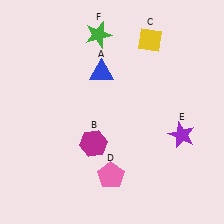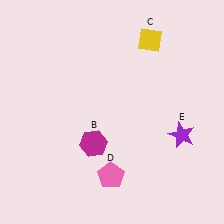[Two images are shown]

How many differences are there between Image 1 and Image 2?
There are 2 differences between the two images.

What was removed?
The blue triangle (A), the green star (F) were removed in Image 2.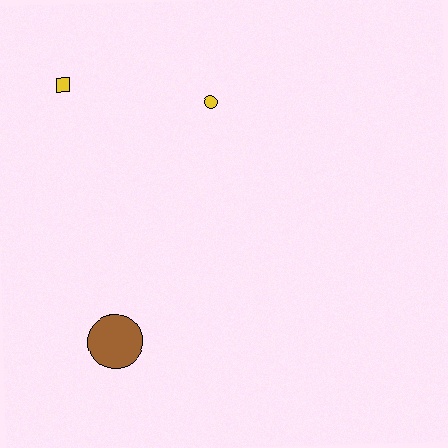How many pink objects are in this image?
There are no pink objects.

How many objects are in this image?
There are 3 objects.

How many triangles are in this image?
There are no triangles.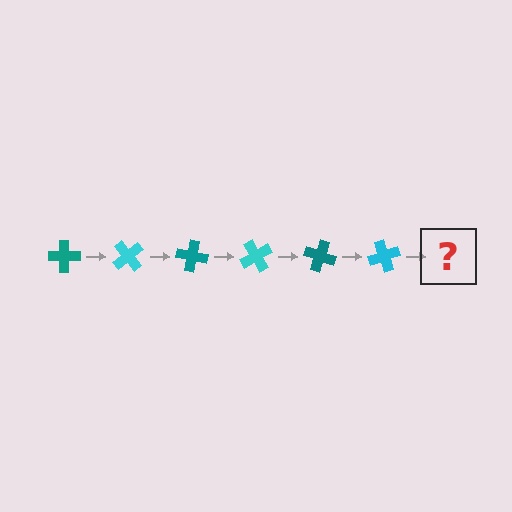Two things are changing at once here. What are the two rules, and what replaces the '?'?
The two rules are that it rotates 50 degrees each step and the color cycles through teal and cyan. The '?' should be a teal cross, rotated 300 degrees from the start.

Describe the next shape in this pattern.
It should be a teal cross, rotated 300 degrees from the start.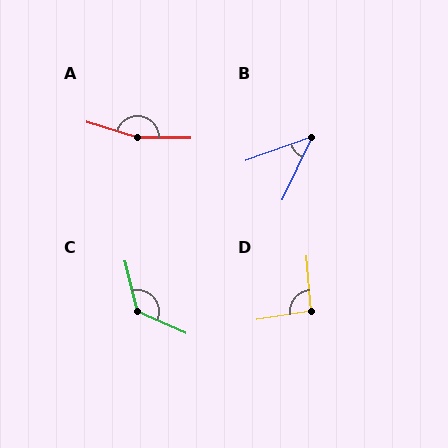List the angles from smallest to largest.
B (45°), D (94°), C (128°), A (164°).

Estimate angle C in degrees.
Approximately 128 degrees.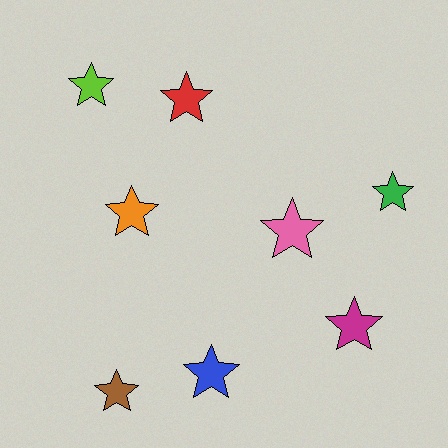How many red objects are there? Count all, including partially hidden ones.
There is 1 red object.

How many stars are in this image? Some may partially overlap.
There are 8 stars.